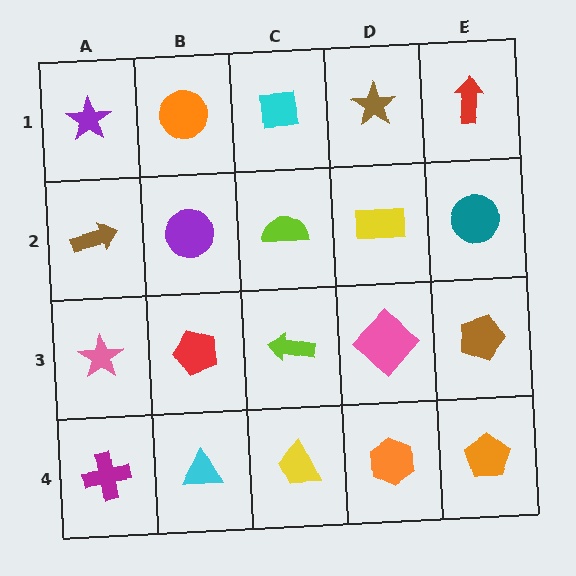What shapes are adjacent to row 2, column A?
A purple star (row 1, column A), a pink star (row 3, column A), a purple circle (row 2, column B).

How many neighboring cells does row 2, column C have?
4.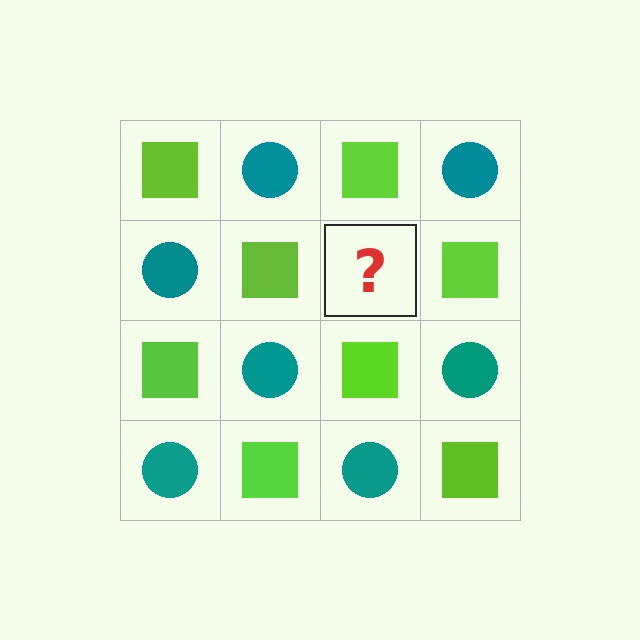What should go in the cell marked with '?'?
The missing cell should contain a teal circle.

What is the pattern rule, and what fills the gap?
The rule is that it alternates lime square and teal circle in a checkerboard pattern. The gap should be filled with a teal circle.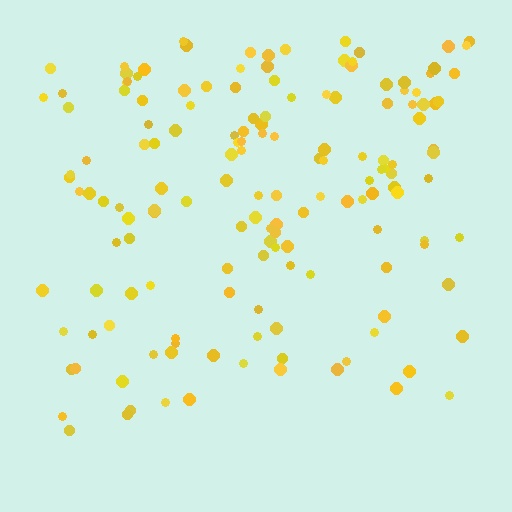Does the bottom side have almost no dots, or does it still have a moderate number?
Still a moderate number, just noticeably fewer than the top.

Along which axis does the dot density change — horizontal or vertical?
Vertical.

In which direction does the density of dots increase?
From bottom to top, with the top side densest.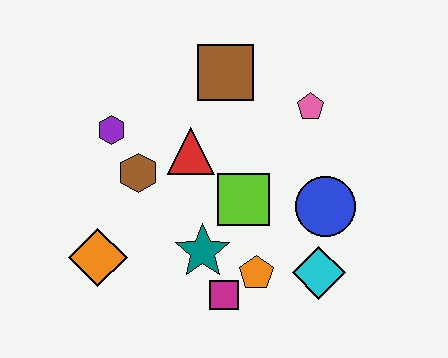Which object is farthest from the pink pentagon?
The orange diamond is farthest from the pink pentagon.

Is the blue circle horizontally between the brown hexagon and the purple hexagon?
No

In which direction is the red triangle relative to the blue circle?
The red triangle is to the left of the blue circle.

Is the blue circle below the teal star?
No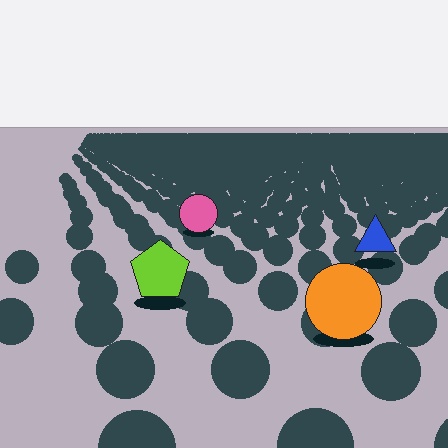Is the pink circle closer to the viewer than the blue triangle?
No. The blue triangle is closer — you can tell from the texture gradient: the ground texture is coarser near it.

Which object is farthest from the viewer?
The pink circle is farthest from the viewer. It appears smaller and the ground texture around it is denser.